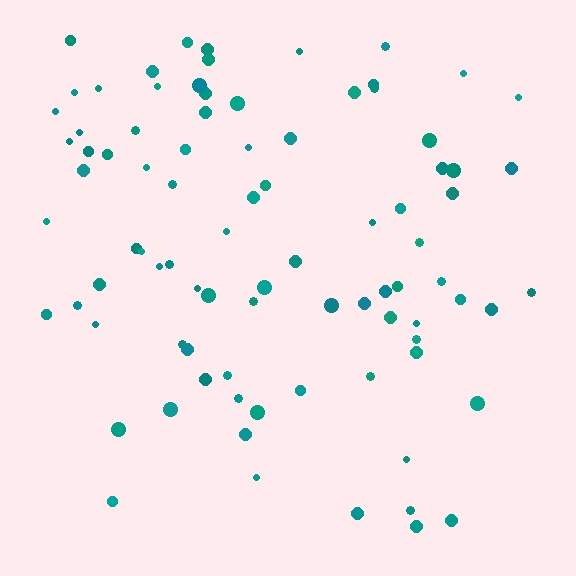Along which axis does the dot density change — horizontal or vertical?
Vertical.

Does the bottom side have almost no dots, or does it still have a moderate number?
Still a moderate number, just noticeably fewer than the top.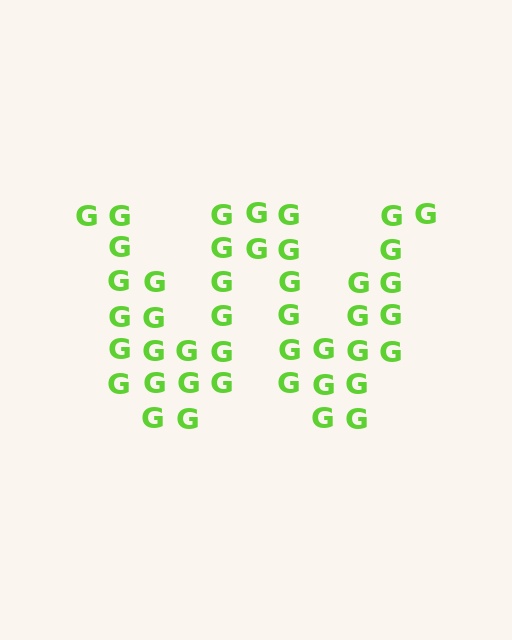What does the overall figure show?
The overall figure shows the letter W.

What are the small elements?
The small elements are letter G's.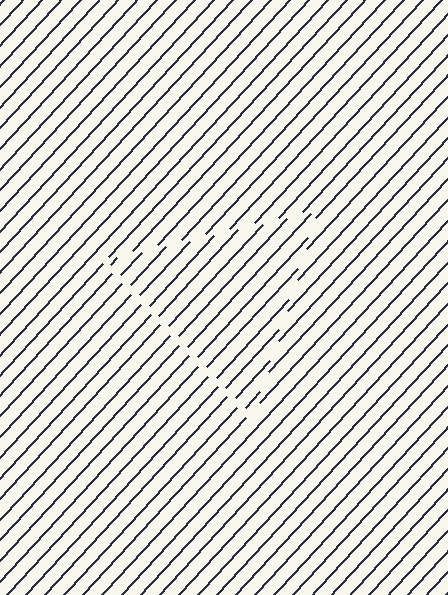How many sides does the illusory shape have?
3 sides — the line-ends trace a triangle.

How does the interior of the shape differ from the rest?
The interior of the shape contains the same grating, shifted by half a period — the contour is defined by the phase discontinuity where line-ends from the inner and outer gratings abut.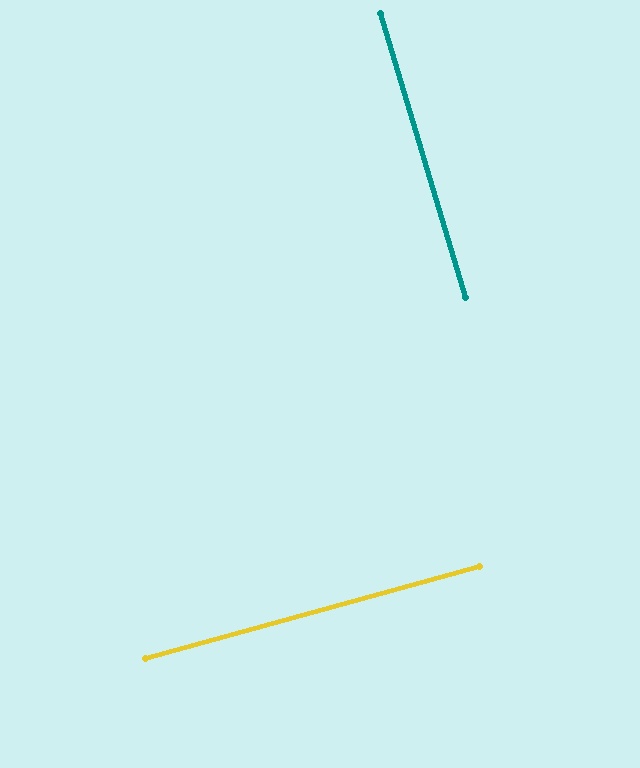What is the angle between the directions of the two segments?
Approximately 89 degrees.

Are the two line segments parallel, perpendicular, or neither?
Perpendicular — they meet at approximately 89°.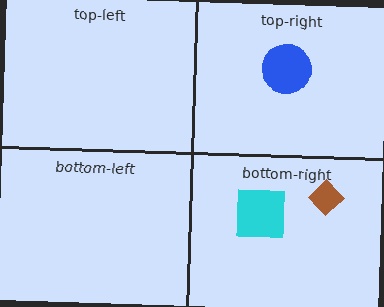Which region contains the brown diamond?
The bottom-right region.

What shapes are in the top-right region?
The blue circle.